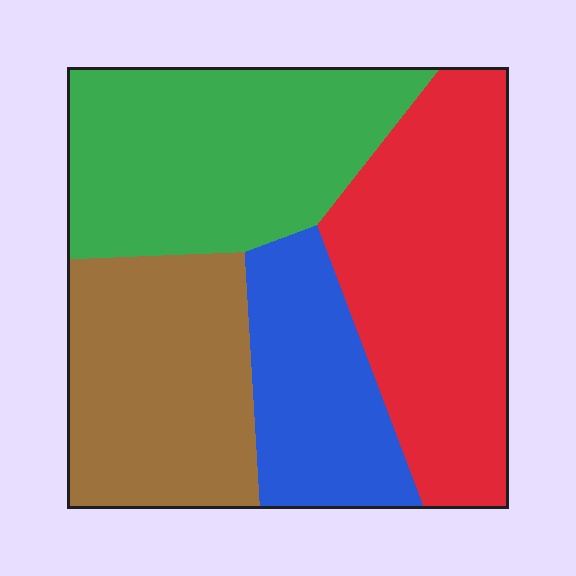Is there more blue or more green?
Green.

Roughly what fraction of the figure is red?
Red takes up between a sixth and a third of the figure.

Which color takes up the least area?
Blue, at roughly 15%.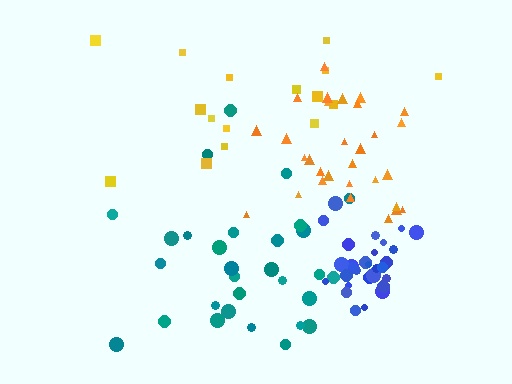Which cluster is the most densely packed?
Blue.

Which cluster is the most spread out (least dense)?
Yellow.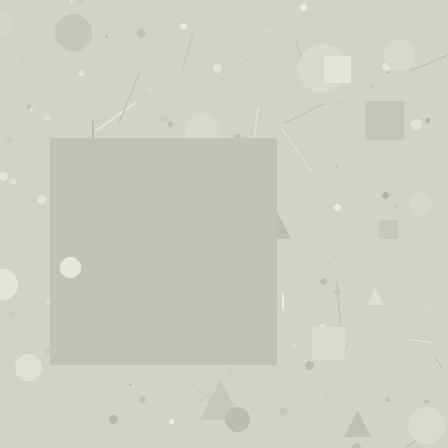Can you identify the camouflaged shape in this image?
The camouflaged shape is a square.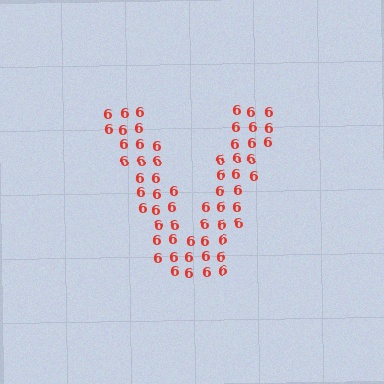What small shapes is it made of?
It is made of small digit 6's.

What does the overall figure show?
The overall figure shows the letter V.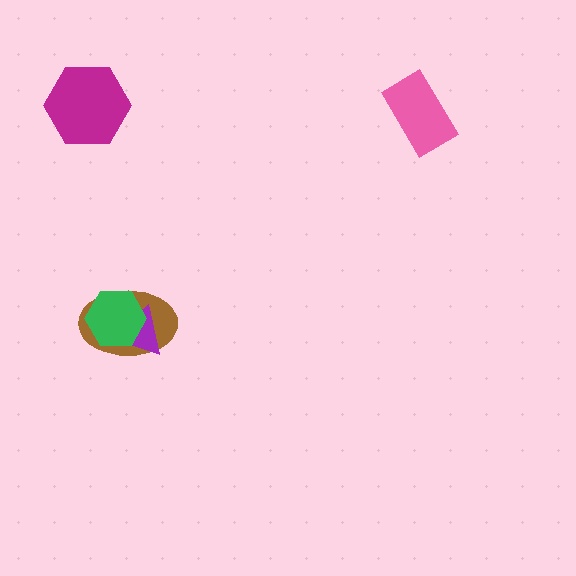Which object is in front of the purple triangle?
The green hexagon is in front of the purple triangle.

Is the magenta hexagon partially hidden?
No, no other shape covers it.